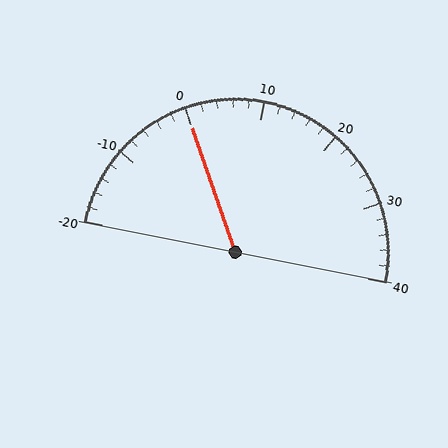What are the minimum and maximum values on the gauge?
The gauge ranges from -20 to 40.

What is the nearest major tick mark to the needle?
The nearest major tick mark is 0.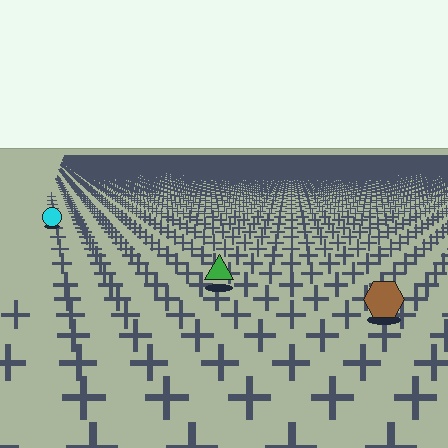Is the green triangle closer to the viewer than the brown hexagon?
No. The brown hexagon is closer — you can tell from the texture gradient: the ground texture is coarser near it.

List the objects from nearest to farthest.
From nearest to farthest: the brown hexagon, the green triangle, the cyan circle.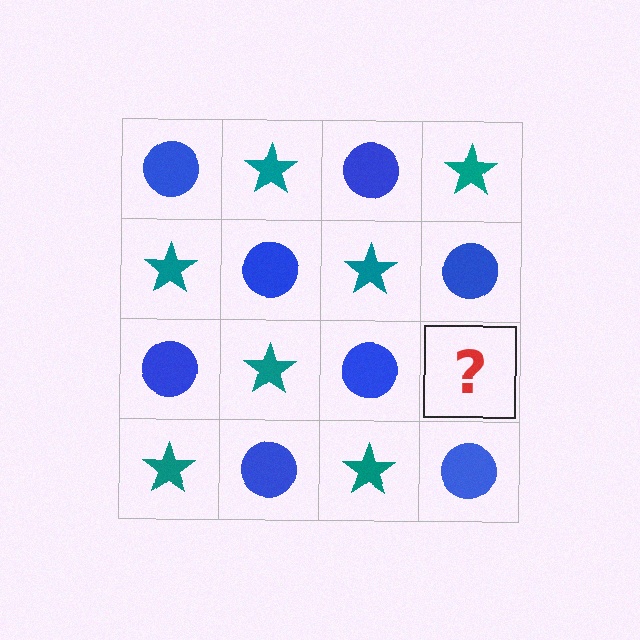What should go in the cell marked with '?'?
The missing cell should contain a teal star.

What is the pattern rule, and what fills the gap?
The rule is that it alternates blue circle and teal star in a checkerboard pattern. The gap should be filled with a teal star.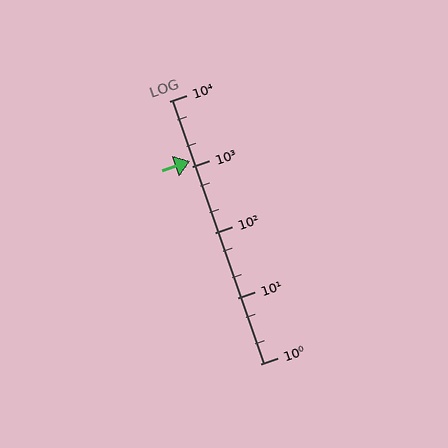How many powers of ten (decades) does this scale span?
The scale spans 4 decades, from 1 to 10000.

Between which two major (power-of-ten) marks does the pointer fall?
The pointer is between 1000 and 10000.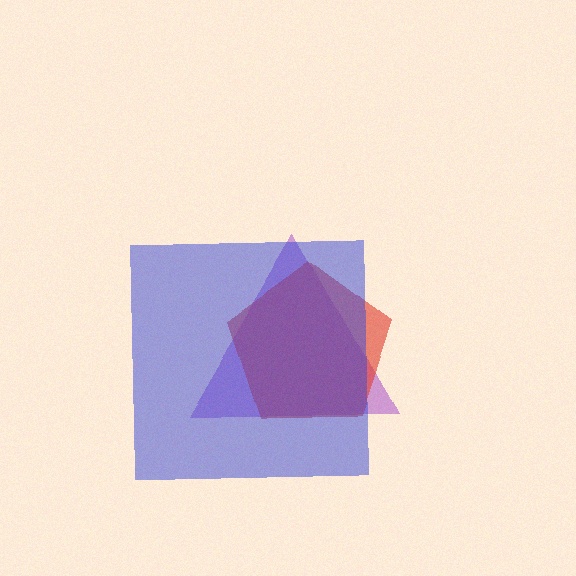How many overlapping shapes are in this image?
There are 3 overlapping shapes in the image.